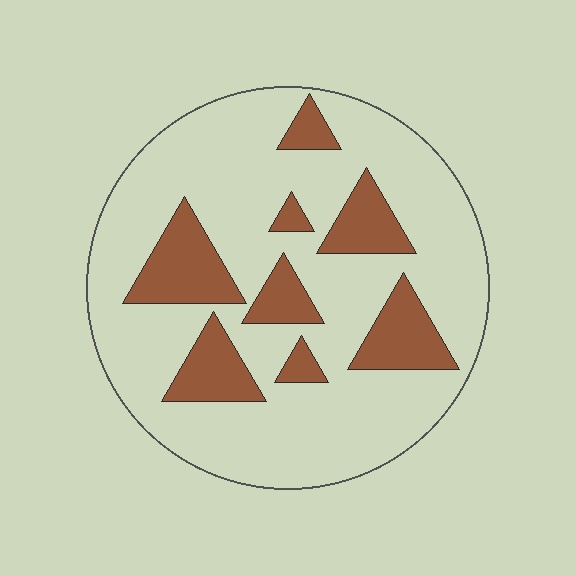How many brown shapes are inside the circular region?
8.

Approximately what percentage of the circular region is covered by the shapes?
Approximately 25%.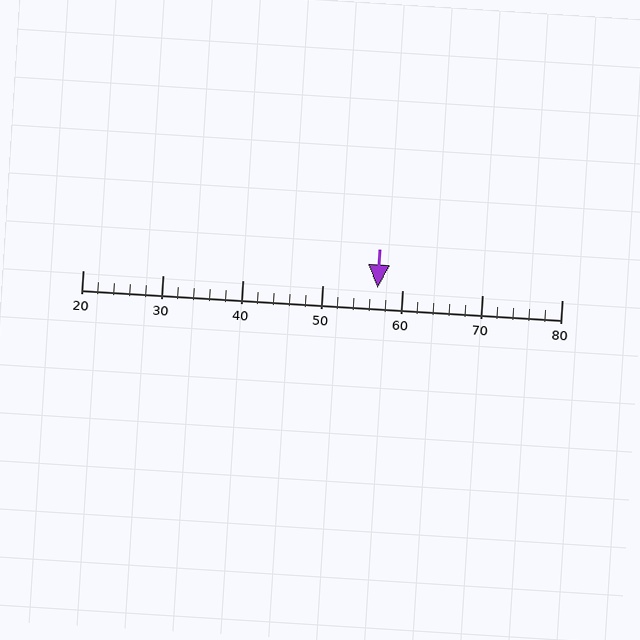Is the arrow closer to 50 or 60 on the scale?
The arrow is closer to 60.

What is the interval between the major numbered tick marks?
The major tick marks are spaced 10 units apart.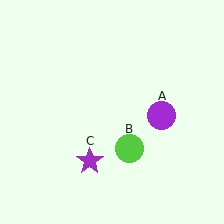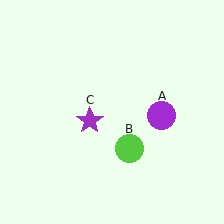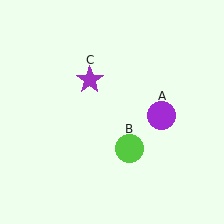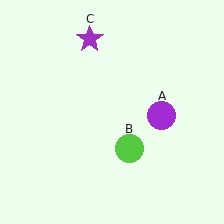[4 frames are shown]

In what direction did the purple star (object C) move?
The purple star (object C) moved up.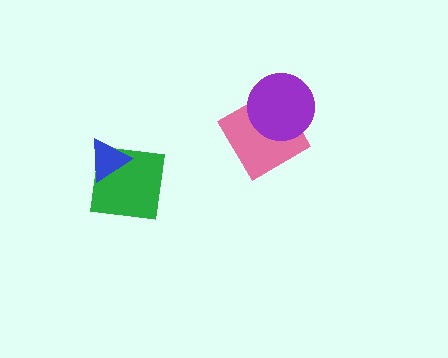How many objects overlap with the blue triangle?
1 object overlaps with the blue triangle.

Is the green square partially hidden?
Yes, it is partially covered by another shape.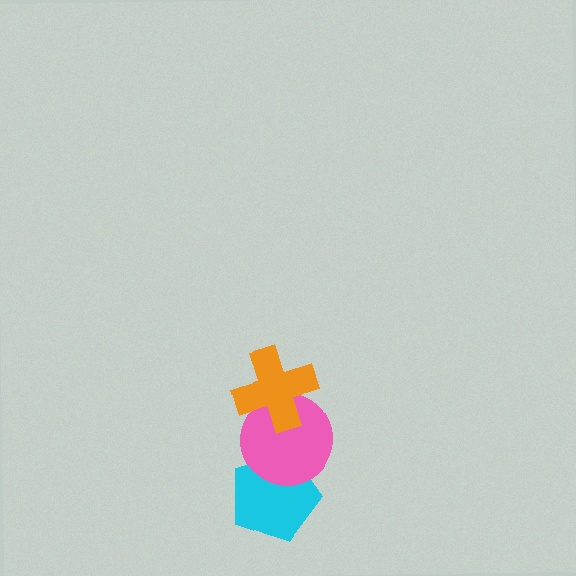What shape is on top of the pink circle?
The orange cross is on top of the pink circle.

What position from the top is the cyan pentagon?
The cyan pentagon is 3rd from the top.